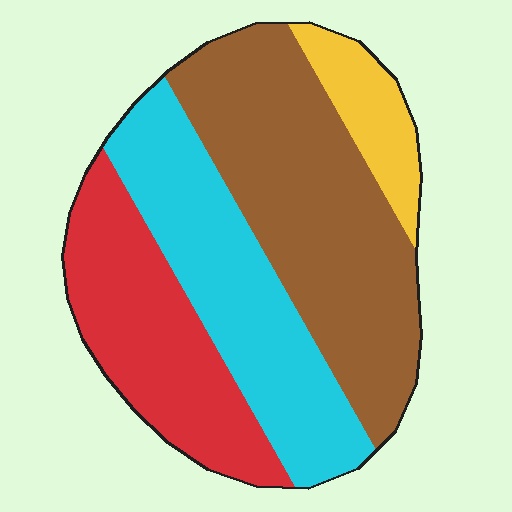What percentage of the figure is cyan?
Cyan takes up between a quarter and a half of the figure.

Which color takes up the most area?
Brown, at roughly 40%.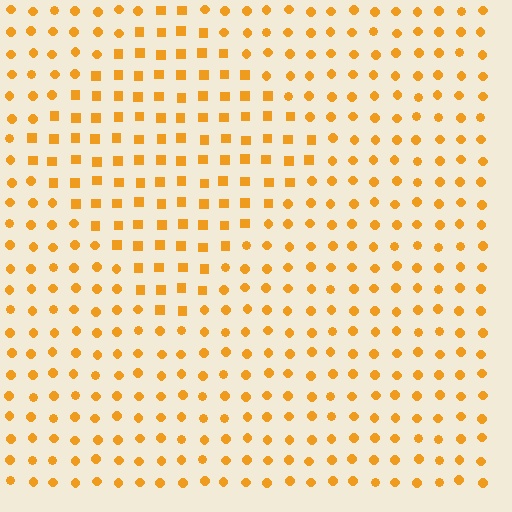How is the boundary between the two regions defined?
The boundary is defined by a change in element shape: squares inside vs. circles outside. All elements share the same color and spacing.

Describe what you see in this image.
The image is filled with small orange elements arranged in a uniform grid. A diamond-shaped region contains squares, while the surrounding area contains circles. The boundary is defined purely by the change in element shape.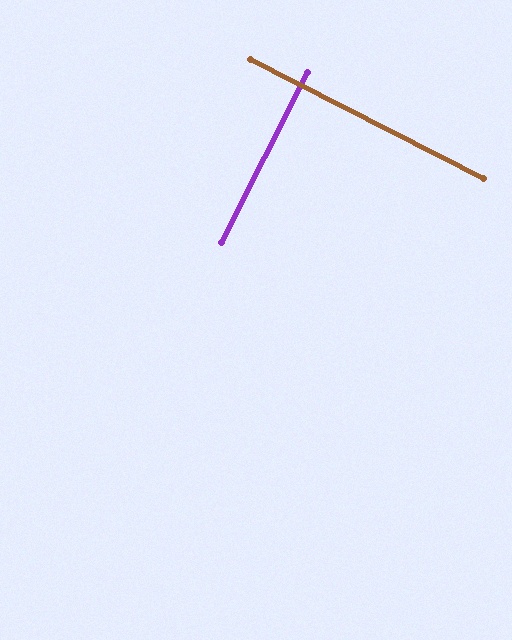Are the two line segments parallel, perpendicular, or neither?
Perpendicular — they meet at approximately 90°.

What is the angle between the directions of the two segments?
Approximately 90 degrees.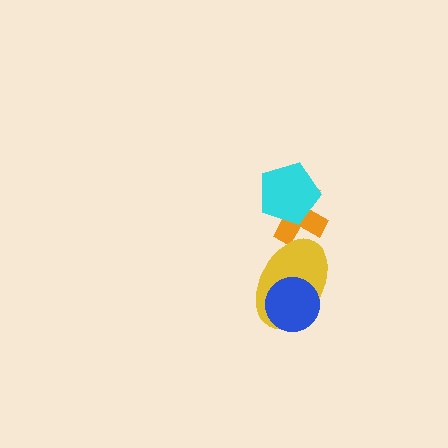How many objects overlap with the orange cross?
2 objects overlap with the orange cross.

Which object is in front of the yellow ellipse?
The blue circle is in front of the yellow ellipse.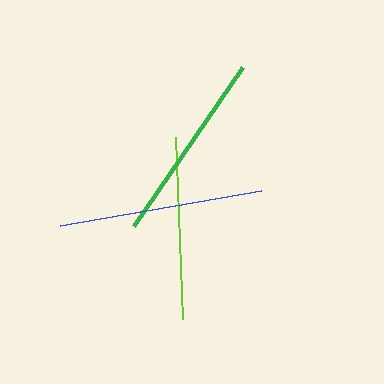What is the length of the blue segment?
The blue segment is approximately 204 pixels long.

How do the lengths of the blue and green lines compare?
The blue and green lines are approximately the same length.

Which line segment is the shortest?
The lime line is the shortest at approximately 182 pixels.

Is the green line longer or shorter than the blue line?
The blue line is longer than the green line.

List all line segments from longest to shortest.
From longest to shortest: blue, green, lime.